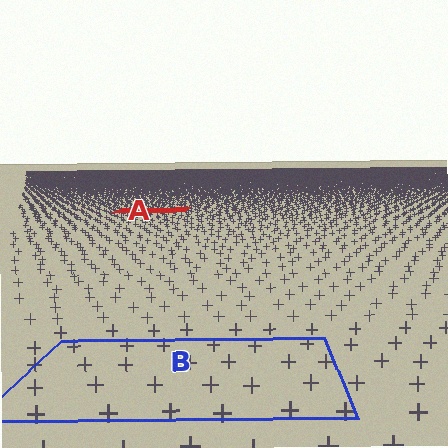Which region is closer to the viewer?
Region B is closer. The texture elements there are larger and more spread out.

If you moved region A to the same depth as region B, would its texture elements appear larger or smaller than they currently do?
They would appear larger. At a closer depth, the same texture elements are projected at a bigger on-screen size.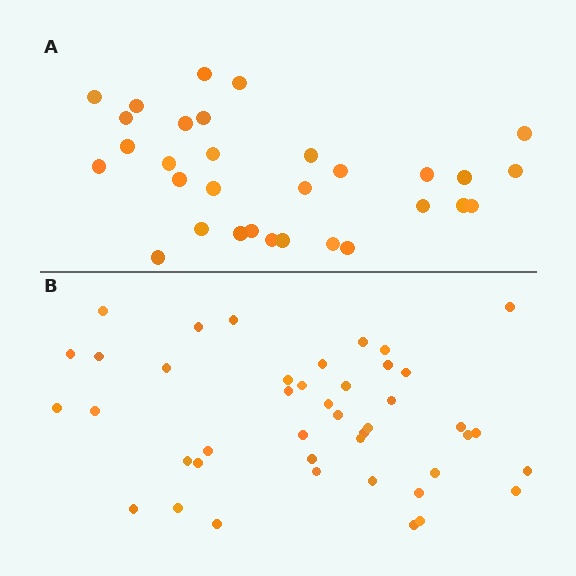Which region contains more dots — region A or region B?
Region B (the bottom region) has more dots.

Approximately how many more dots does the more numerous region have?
Region B has roughly 12 or so more dots than region A.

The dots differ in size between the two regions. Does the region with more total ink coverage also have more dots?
No. Region A has more total ink coverage because its dots are larger, but region B actually contains more individual dots. Total area can be misleading — the number of items is what matters here.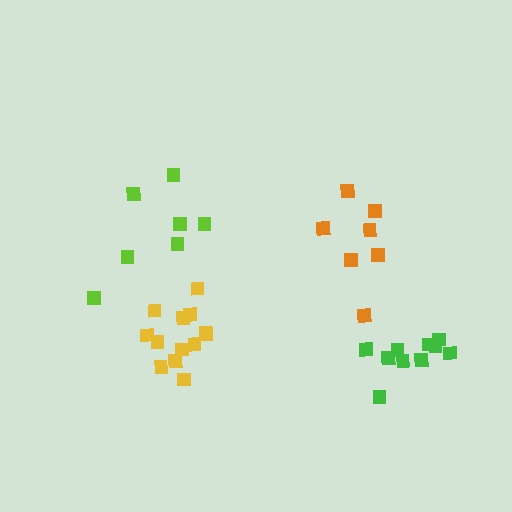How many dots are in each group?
Group 1: 7 dots, Group 2: 7 dots, Group 3: 13 dots, Group 4: 10 dots (37 total).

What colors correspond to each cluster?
The clusters are colored: lime, orange, yellow, green.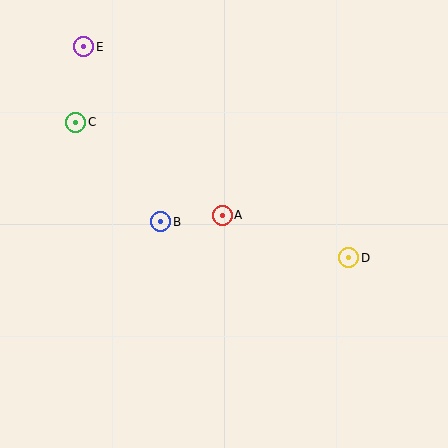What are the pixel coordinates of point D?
Point D is at (349, 258).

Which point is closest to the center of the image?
Point A at (222, 215) is closest to the center.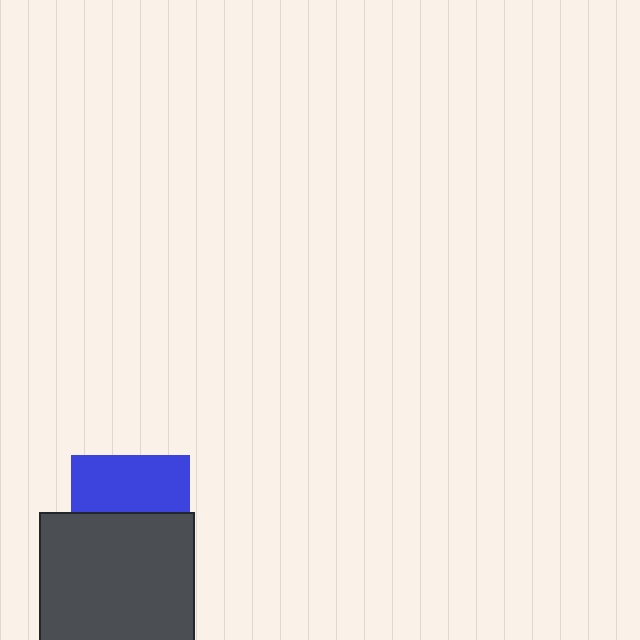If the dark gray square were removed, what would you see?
You would see the complete blue square.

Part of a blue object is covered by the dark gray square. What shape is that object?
It is a square.